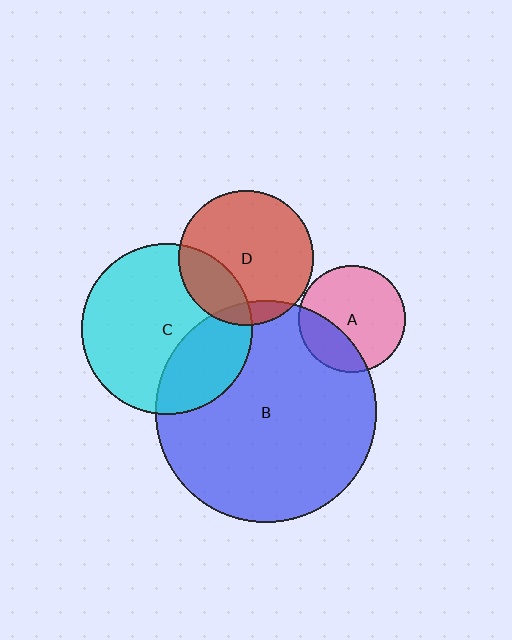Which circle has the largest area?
Circle B (blue).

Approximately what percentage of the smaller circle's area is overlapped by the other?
Approximately 10%.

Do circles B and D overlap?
Yes.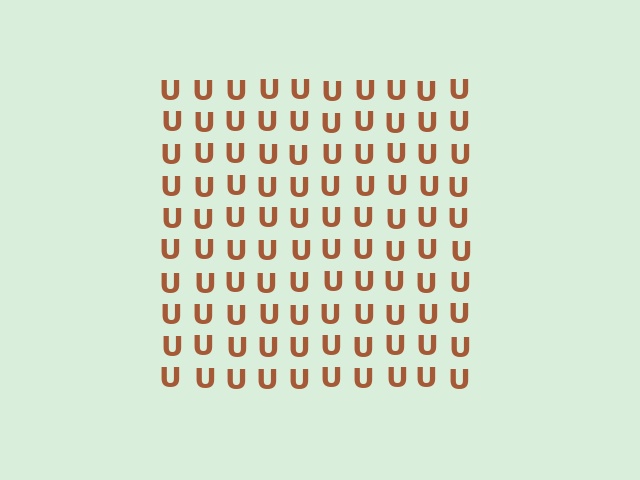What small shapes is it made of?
It is made of small letter U's.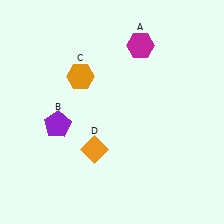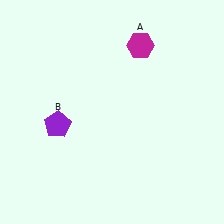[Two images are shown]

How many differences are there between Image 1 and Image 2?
There are 2 differences between the two images.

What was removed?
The orange diamond (D), the orange hexagon (C) were removed in Image 2.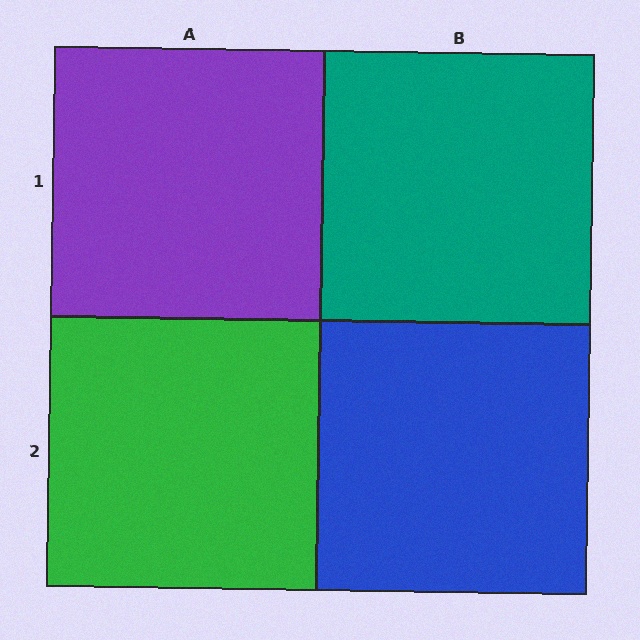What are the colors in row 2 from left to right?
Green, blue.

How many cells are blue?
1 cell is blue.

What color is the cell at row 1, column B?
Teal.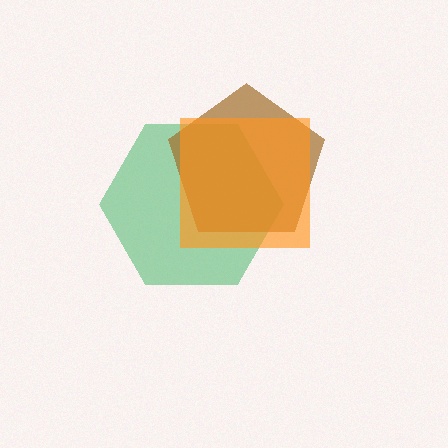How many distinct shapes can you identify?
There are 3 distinct shapes: a green hexagon, a brown pentagon, an orange square.